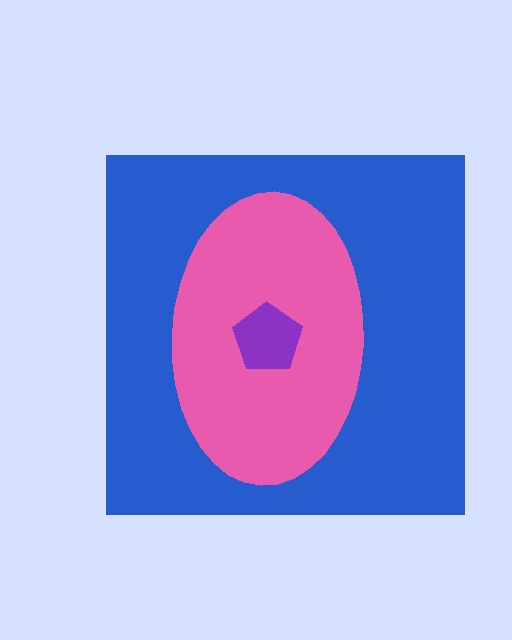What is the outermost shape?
The blue square.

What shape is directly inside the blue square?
The pink ellipse.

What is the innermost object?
The purple pentagon.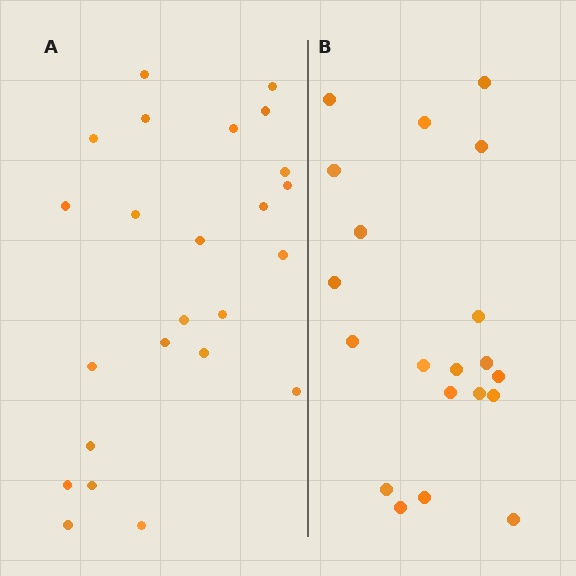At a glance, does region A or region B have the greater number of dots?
Region A (the left region) has more dots.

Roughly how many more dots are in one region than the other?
Region A has about 4 more dots than region B.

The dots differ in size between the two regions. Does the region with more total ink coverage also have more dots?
No. Region B has more total ink coverage because its dots are larger, but region A actually contains more individual dots. Total area can be misleading — the number of items is what matters here.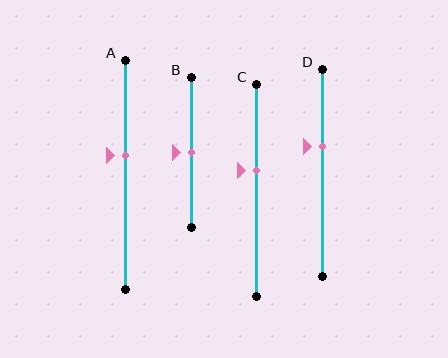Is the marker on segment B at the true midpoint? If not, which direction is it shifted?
Yes, the marker on segment B is at the true midpoint.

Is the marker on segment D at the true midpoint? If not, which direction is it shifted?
No, the marker on segment D is shifted upward by about 12% of the segment length.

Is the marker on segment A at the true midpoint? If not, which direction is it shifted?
No, the marker on segment A is shifted upward by about 8% of the segment length.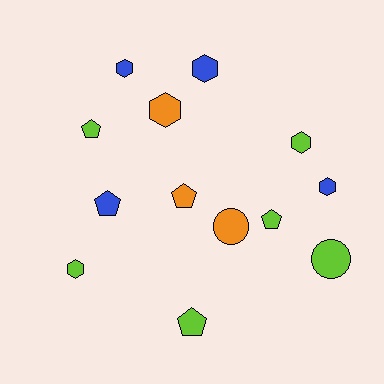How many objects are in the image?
There are 13 objects.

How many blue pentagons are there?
There is 1 blue pentagon.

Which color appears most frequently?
Lime, with 6 objects.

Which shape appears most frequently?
Hexagon, with 6 objects.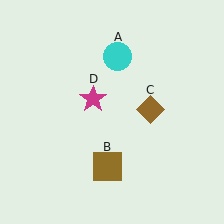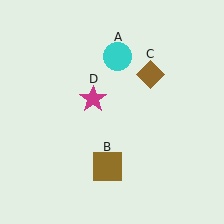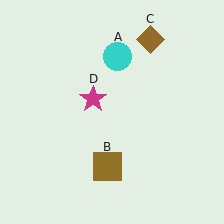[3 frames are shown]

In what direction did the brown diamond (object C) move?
The brown diamond (object C) moved up.